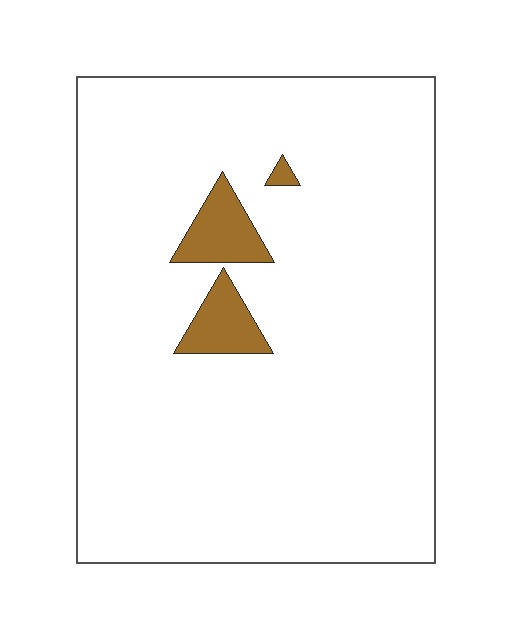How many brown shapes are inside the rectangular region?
3.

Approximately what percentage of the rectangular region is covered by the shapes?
Approximately 5%.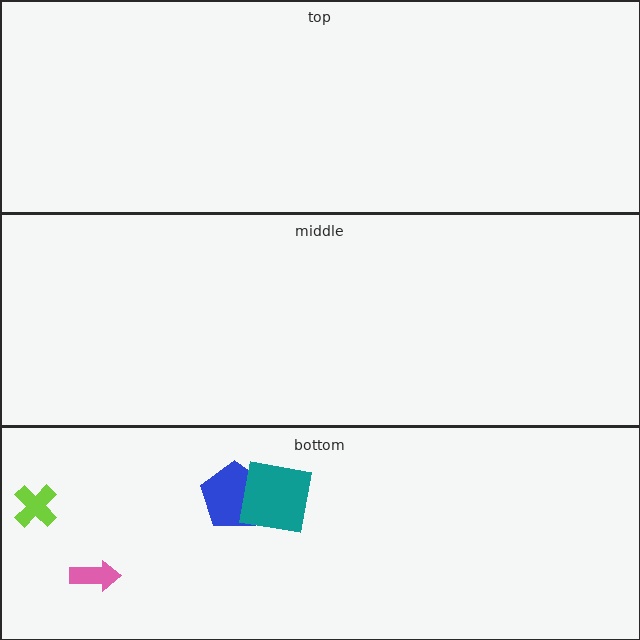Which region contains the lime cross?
The bottom region.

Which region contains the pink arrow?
The bottom region.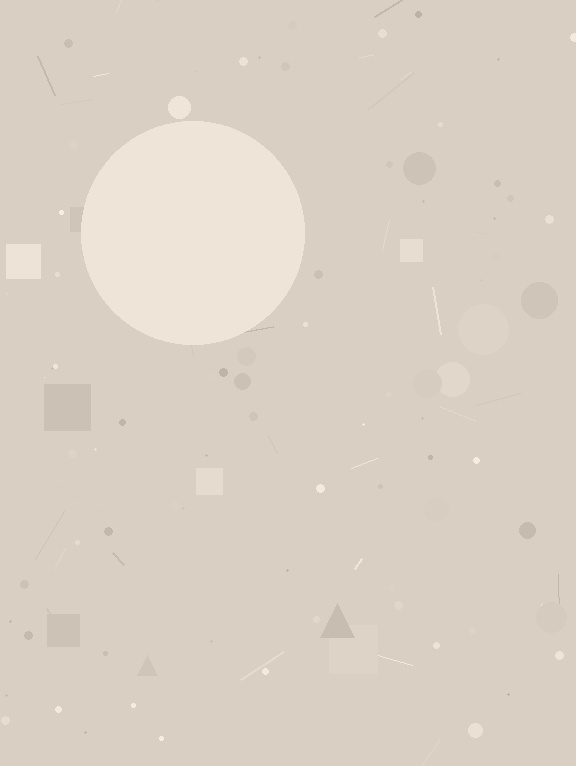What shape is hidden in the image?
A circle is hidden in the image.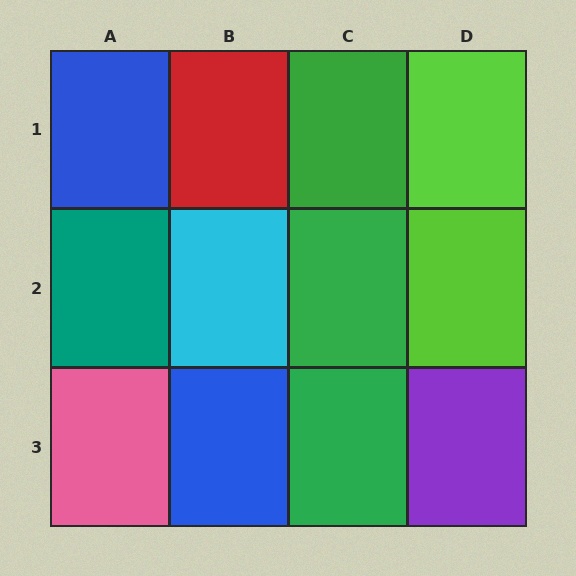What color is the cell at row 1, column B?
Red.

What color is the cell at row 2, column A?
Teal.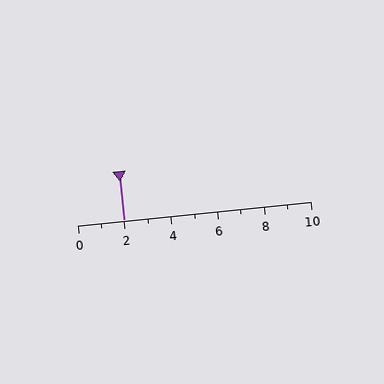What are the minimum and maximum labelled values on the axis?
The axis runs from 0 to 10.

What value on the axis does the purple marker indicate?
The marker indicates approximately 2.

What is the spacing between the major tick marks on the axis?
The major ticks are spaced 2 apart.